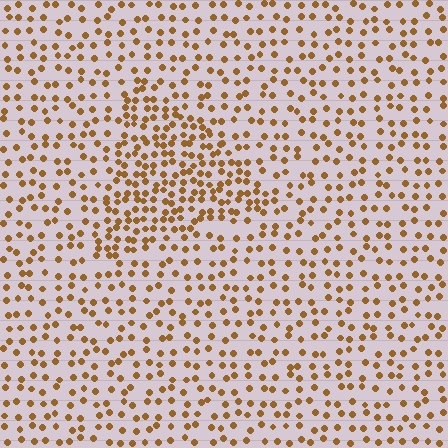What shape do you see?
I see a triangle.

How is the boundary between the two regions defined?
The boundary is defined by a change in element density (approximately 1.9x ratio). All elements are the same color, size, and shape.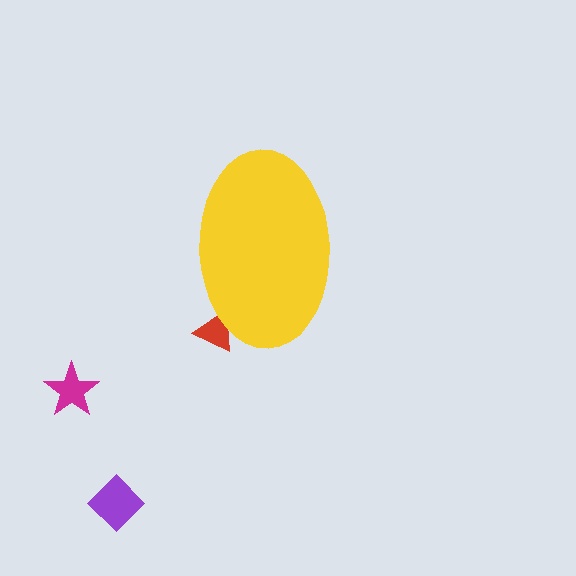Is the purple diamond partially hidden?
No, the purple diamond is fully visible.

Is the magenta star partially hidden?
No, the magenta star is fully visible.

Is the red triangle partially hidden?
Yes, the red triangle is partially hidden behind the yellow ellipse.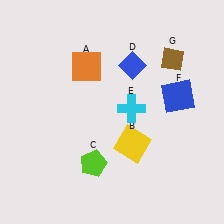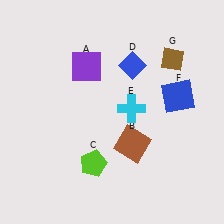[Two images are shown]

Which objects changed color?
A changed from orange to purple. B changed from yellow to brown.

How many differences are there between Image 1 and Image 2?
There are 2 differences between the two images.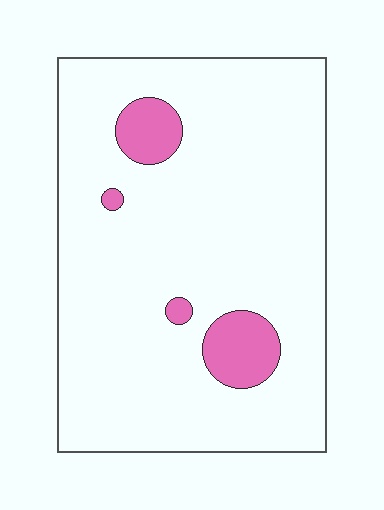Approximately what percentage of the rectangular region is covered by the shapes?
Approximately 10%.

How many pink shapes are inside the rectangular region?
4.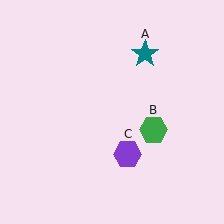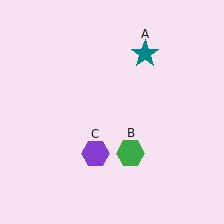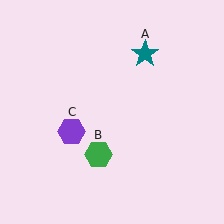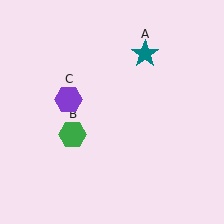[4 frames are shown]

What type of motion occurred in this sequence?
The green hexagon (object B), purple hexagon (object C) rotated clockwise around the center of the scene.